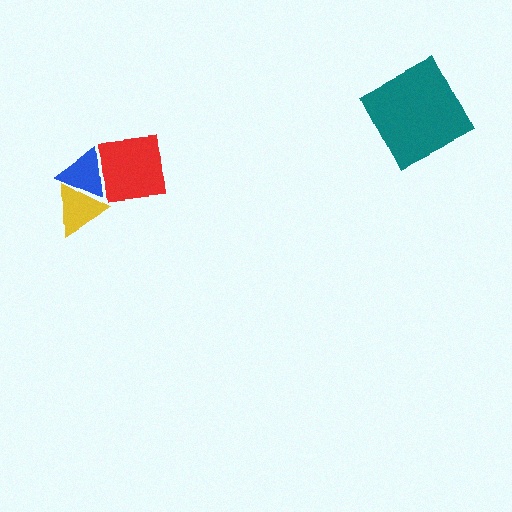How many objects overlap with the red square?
1 object overlaps with the red square.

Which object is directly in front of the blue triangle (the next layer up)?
The yellow triangle is directly in front of the blue triangle.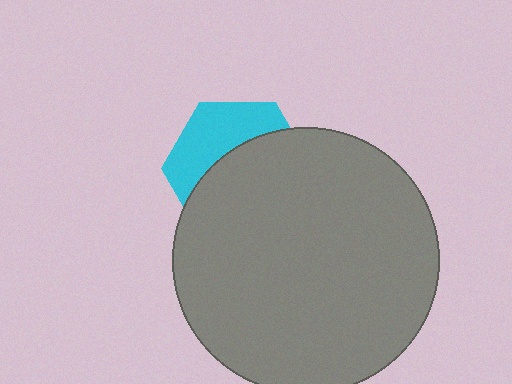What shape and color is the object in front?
The object in front is a gray circle.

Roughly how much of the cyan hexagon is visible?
A small part of it is visible (roughly 38%).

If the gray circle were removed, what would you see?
You would see the complete cyan hexagon.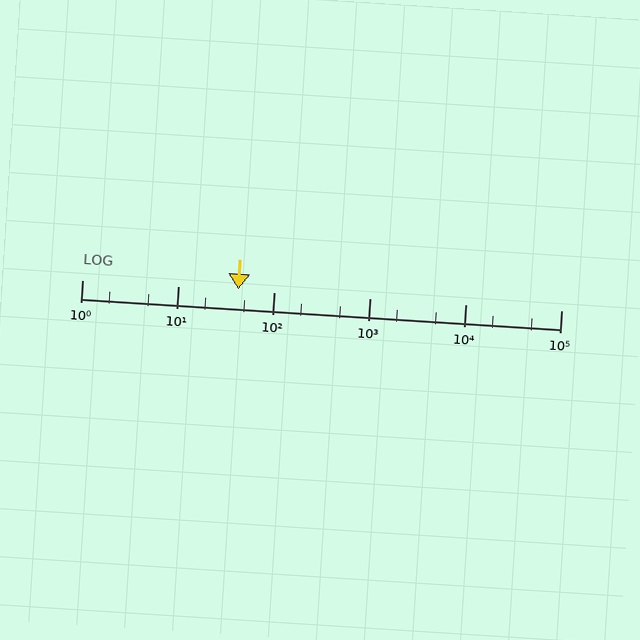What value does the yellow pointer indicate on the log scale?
The pointer indicates approximately 43.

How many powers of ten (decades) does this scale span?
The scale spans 5 decades, from 1 to 100000.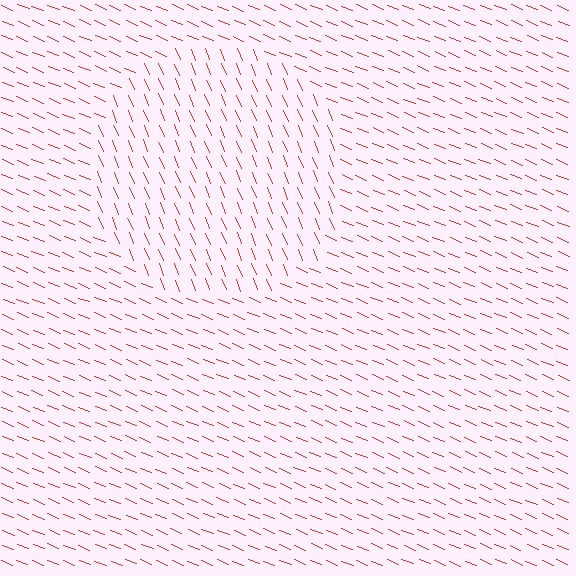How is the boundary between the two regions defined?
The boundary is defined purely by a change in line orientation (approximately 45 degrees difference). All lines are the same color and thickness.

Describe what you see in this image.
The image is filled with small red line segments. A circle region in the image has lines oriented differently from the surrounding lines, creating a visible texture boundary.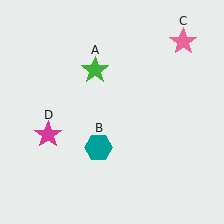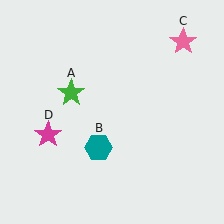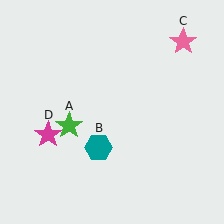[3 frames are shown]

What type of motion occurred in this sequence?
The green star (object A) rotated counterclockwise around the center of the scene.